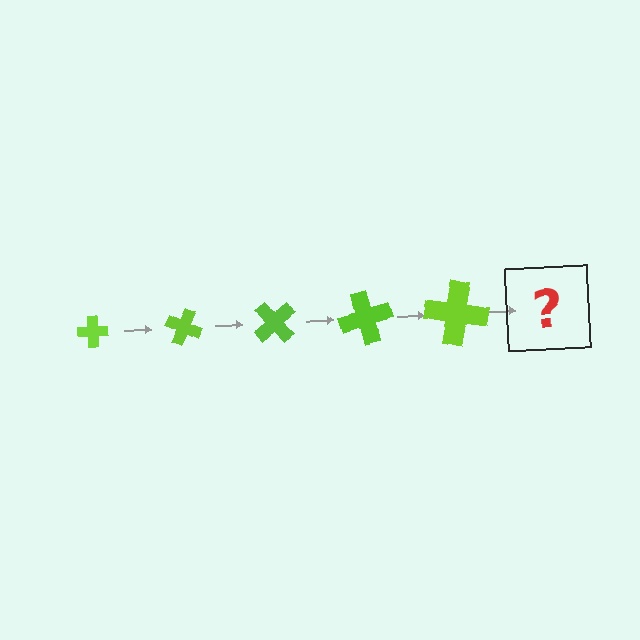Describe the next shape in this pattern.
It should be a cross, larger than the previous one and rotated 125 degrees from the start.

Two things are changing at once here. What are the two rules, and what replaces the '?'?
The two rules are that the cross grows larger each step and it rotates 25 degrees each step. The '?' should be a cross, larger than the previous one and rotated 125 degrees from the start.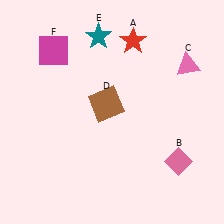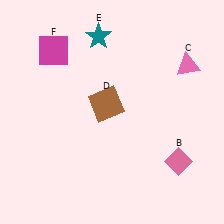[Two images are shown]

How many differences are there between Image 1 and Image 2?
There is 1 difference between the two images.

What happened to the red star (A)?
The red star (A) was removed in Image 2. It was in the top-right area of Image 1.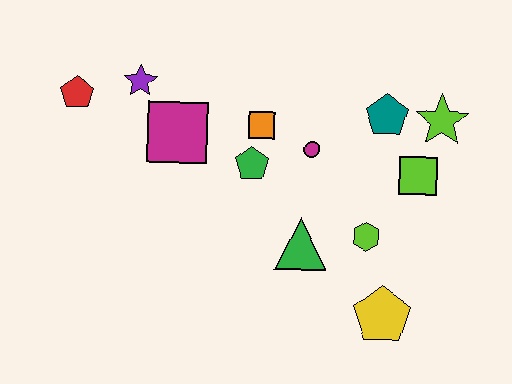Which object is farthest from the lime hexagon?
The red pentagon is farthest from the lime hexagon.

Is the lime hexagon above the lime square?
No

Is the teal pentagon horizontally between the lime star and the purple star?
Yes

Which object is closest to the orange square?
The green pentagon is closest to the orange square.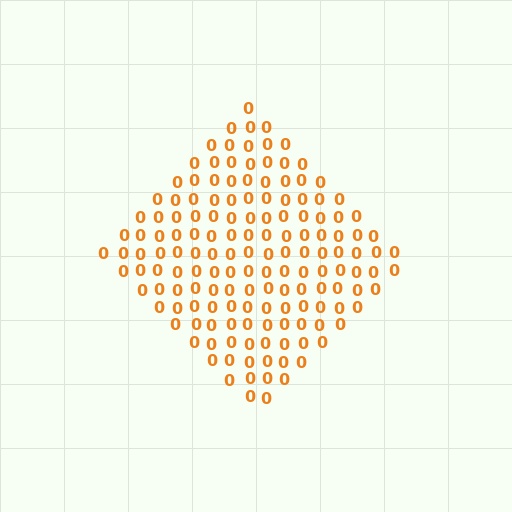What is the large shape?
The large shape is a diamond.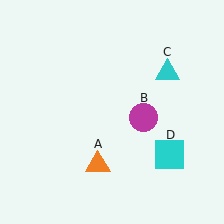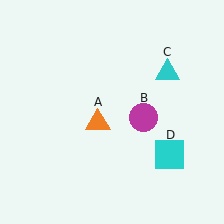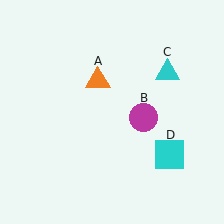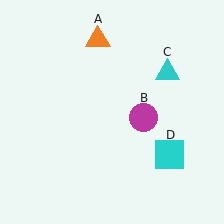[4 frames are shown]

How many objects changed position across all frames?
1 object changed position: orange triangle (object A).